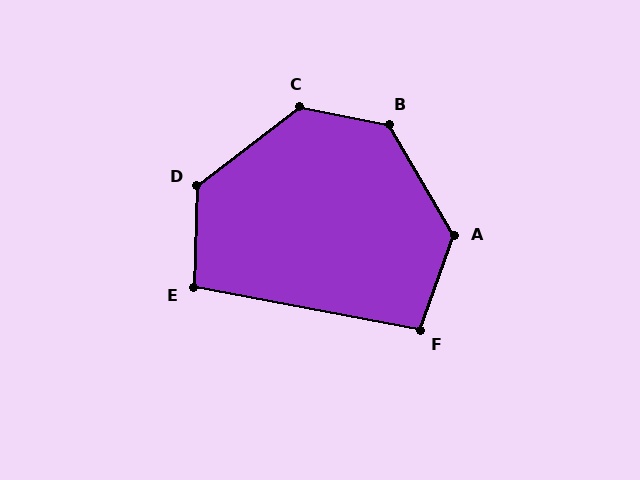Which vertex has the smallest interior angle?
E, at approximately 99 degrees.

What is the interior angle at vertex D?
Approximately 129 degrees (obtuse).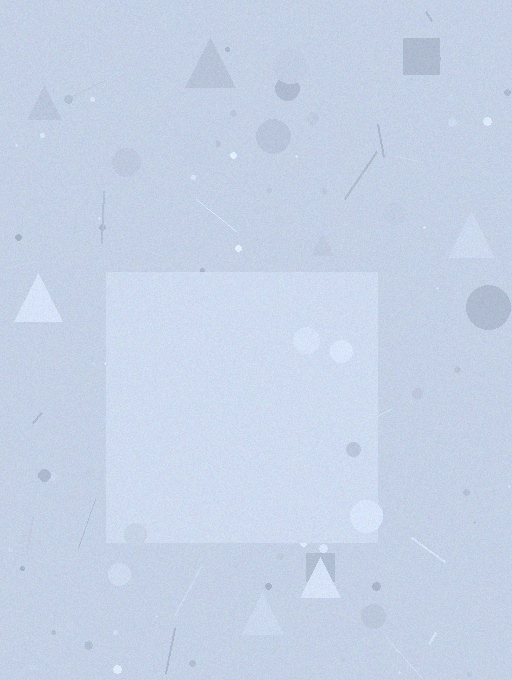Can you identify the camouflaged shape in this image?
The camouflaged shape is a square.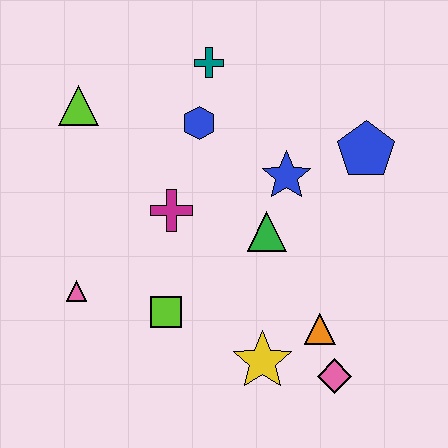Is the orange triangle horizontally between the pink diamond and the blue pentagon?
No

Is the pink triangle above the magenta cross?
No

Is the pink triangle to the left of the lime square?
Yes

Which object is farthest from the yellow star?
The lime triangle is farthest from the yellow star.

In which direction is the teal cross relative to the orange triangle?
The teal cross is above the orange triangle.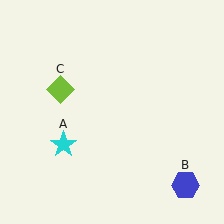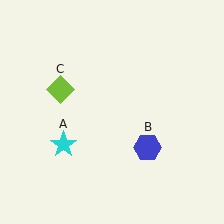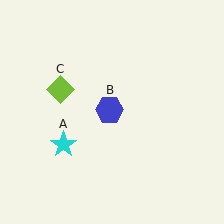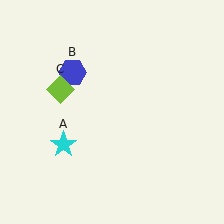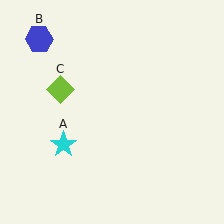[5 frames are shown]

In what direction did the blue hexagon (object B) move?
The blue hexagon (object B) moved up and to the left.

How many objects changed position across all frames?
1 object changed position: blue hexagon (object B).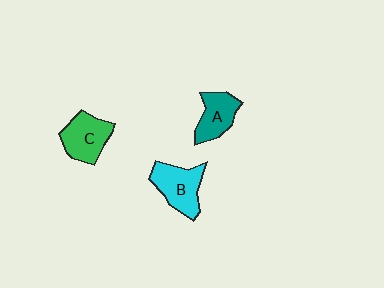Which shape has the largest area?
Shape B (cyan).